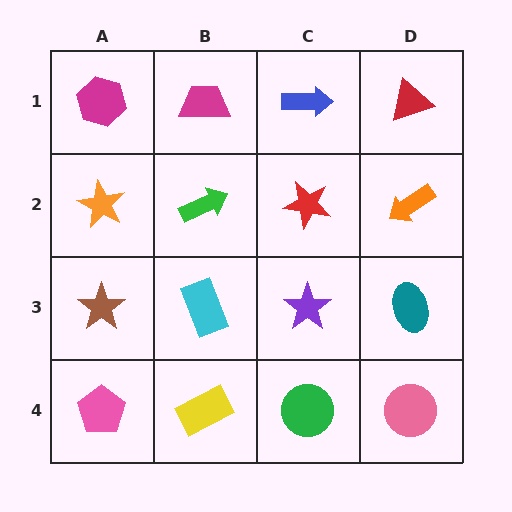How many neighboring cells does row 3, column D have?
3.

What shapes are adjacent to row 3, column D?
An orange arrow (row 2, column D), a pink circle (row 4, column D), a purple star (row 3, column C).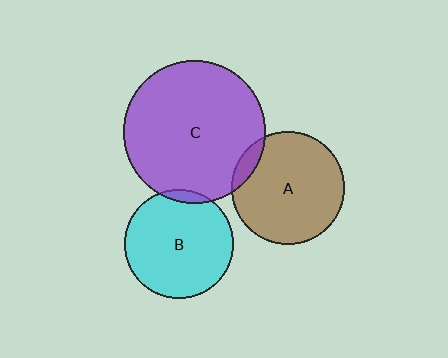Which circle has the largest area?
Circle C (purple).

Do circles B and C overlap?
Yes.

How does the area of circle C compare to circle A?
Approximately 1.6 times.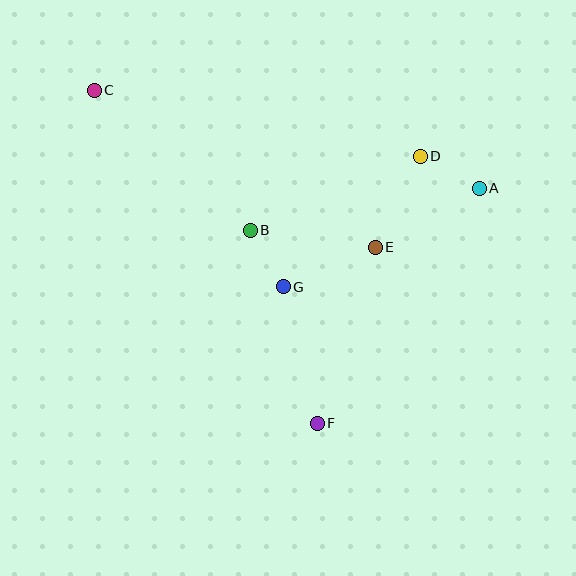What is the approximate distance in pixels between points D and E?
The distance between D and E is approximately 102 pixels.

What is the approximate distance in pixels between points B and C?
The distance between B and C is approximately 209 pixels.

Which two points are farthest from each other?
Points C and F are farthest from each other.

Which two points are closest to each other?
Points B and G are closest to each other.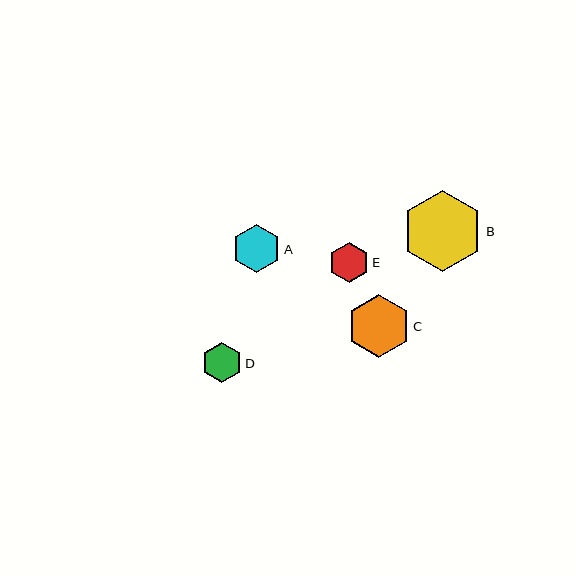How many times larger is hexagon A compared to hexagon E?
Hexagon A is approximately 1.2 times the size of hexagon E.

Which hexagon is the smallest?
Hexagon D is the smallest with a size of approximately 40 pixels.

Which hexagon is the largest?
Hexagon B is the largest with a size of approximately 80 pixels.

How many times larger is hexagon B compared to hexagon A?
Hexagon B is approximately 1.7 times the size of hexagon A.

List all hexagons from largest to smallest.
From largest to smallest: B, C, A, E, D.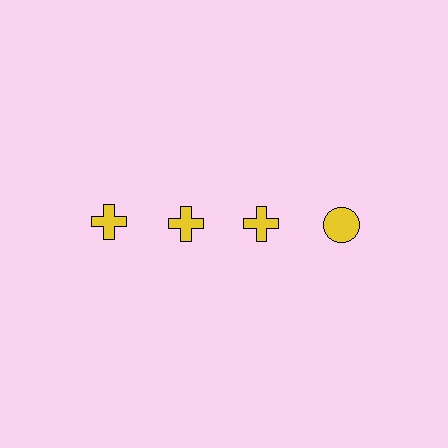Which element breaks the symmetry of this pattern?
The yellow circle in the top row, second from right column breaks the symmetry. All other shapes are yellow crosses.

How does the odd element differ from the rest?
It has a different shape: circle instead of cross.